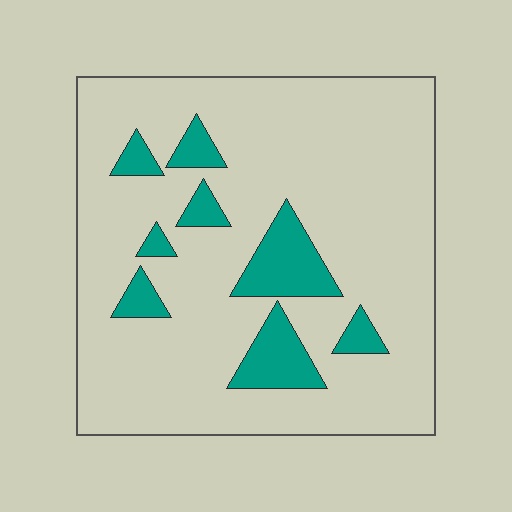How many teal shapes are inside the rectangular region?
8.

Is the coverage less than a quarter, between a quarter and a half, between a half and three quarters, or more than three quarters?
Less than a quarter.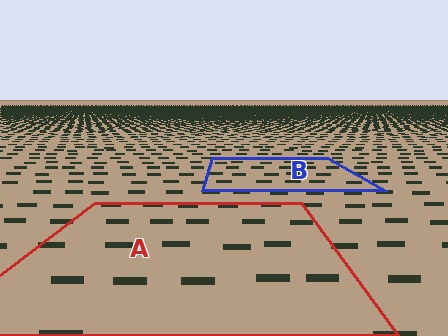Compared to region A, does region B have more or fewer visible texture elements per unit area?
Region B has more texture elements per unit area — they are packed more densely because it is farther away.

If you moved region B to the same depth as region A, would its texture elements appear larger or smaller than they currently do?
They would appear larger. At a closer depth, the same texture elements are projected at a bigger on-screen size.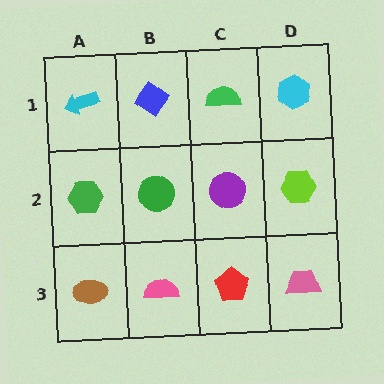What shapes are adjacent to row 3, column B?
A green circle (row 2, column B), a brown ellipse (row 3, column A), a red pentagon (row 3, column C).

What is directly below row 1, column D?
A lime hexagon.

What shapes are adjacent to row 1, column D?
A lime hexagon (row 2, column D), a green semicircle (row 1, column C).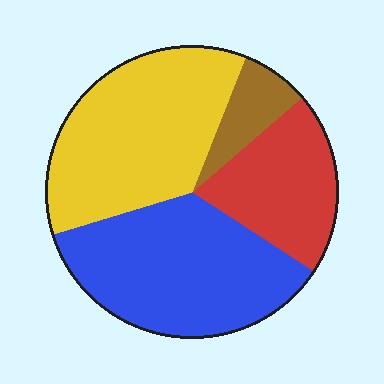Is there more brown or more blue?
Blue.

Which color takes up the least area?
Brown, at roughly 10%.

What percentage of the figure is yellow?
Yellow takes up between a quarter and a half of the figure.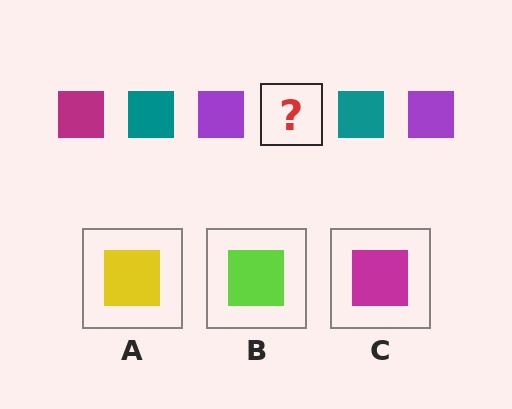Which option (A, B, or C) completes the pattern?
C.